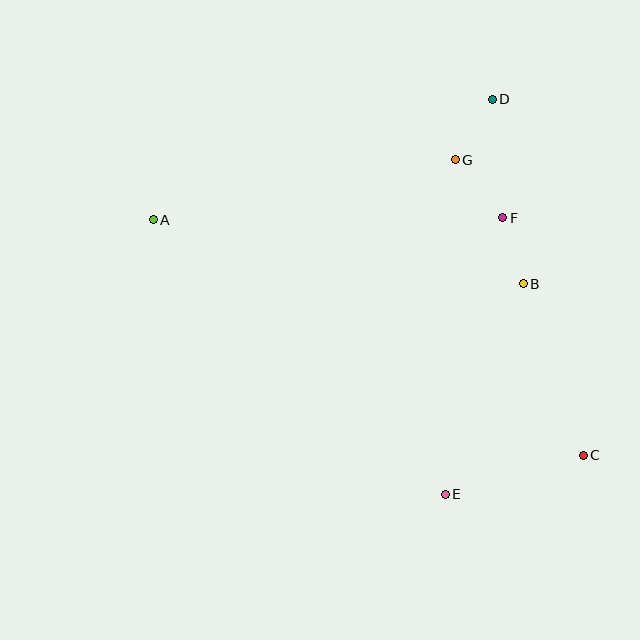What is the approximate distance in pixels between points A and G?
The distance between A and G is approximately 308 pixels.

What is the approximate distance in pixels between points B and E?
The distance between B and E is approximately 224 pixels.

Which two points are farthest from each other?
Points A and C are farthest from each other.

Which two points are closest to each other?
Points B and F are closest to each other.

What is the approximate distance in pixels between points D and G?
The distance between D and G is approximately 71 pixels.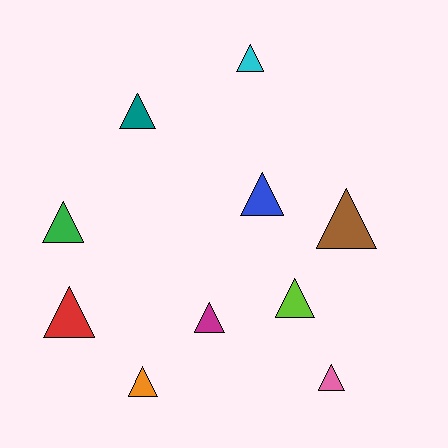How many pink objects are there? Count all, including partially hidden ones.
There is 1 pink object.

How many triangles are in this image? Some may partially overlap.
There are 10 triangles.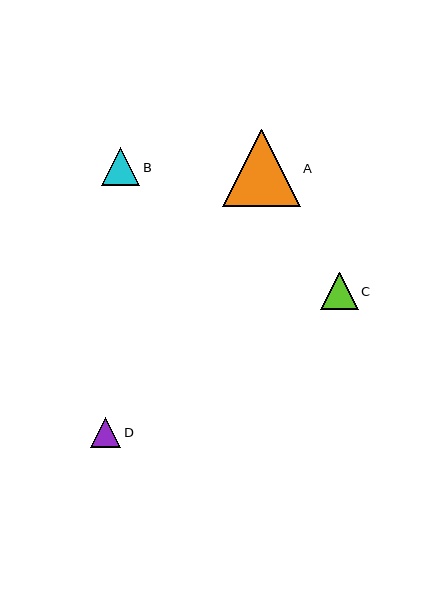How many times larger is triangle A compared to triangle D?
Triangle A is approximately 2.6 times the size of triangle D.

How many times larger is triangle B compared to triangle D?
Triangle B is approximately 1.3 times the size of triangle D.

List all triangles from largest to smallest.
From largest to smallest: A, B, C, D.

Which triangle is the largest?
Triangle A is the largest with a size of approximately 78 pixels.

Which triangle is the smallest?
Triangle D is the smallest with a size of approximately 30 pixels.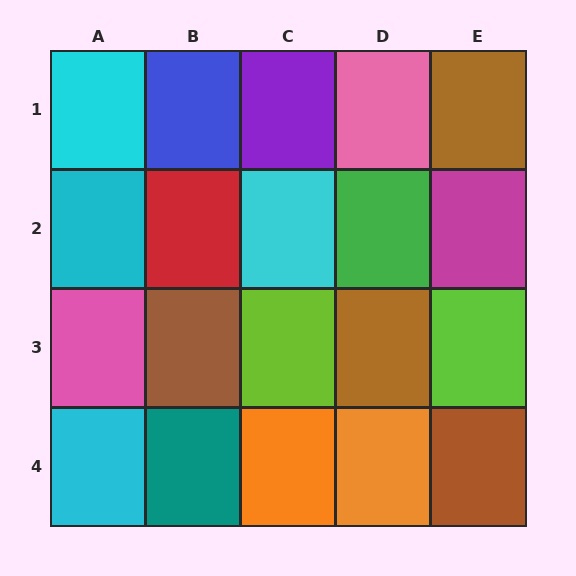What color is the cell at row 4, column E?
Brown.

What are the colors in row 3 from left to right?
Pink, brown, lime, brown, lime.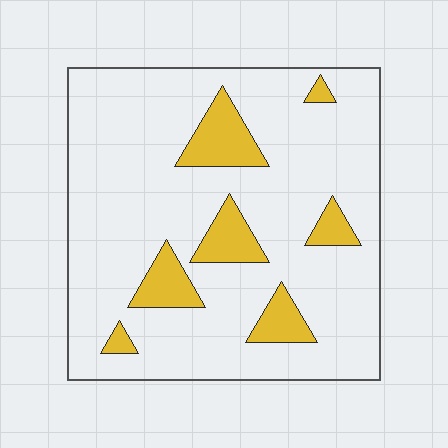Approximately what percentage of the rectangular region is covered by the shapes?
Approximately 15%.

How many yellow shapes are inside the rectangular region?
7.